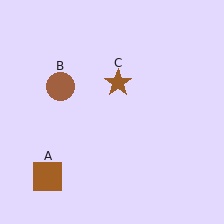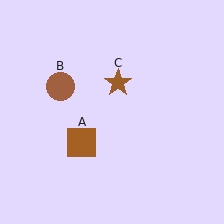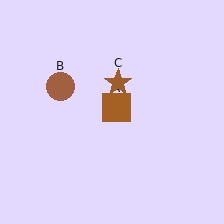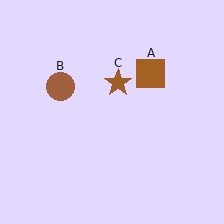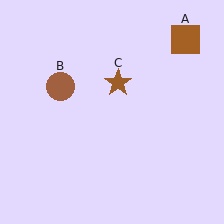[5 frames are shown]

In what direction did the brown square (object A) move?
The brown square (object A) moved up and to the right.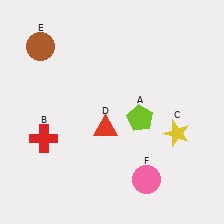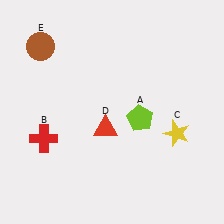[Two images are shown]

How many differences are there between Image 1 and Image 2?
There is 1 difference between the two images.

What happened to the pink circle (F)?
The pink circle (F) was removed in Image 2. It was in the bottom-right area of Image 1.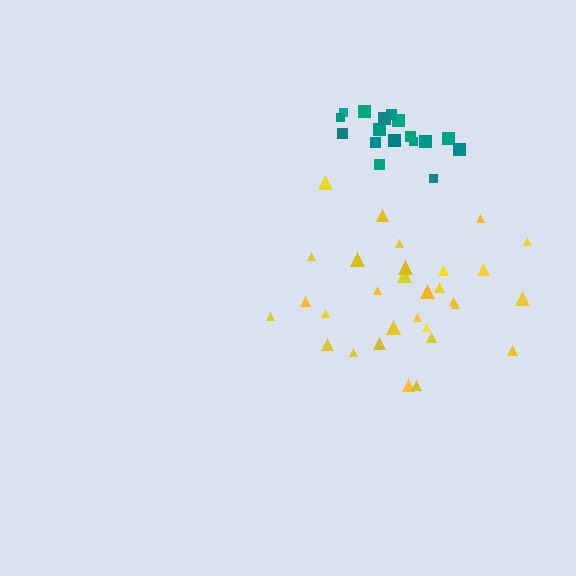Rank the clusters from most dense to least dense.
teal, yellow.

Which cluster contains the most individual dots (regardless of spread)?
Yellow (30).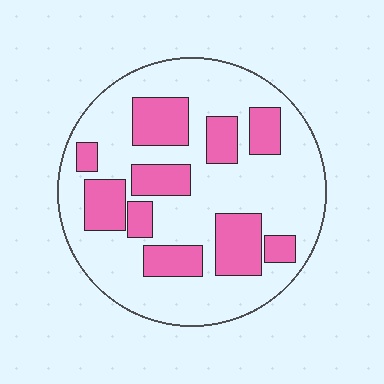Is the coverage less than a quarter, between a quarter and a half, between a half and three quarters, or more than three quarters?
Between a quarter and a half.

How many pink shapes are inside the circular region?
10.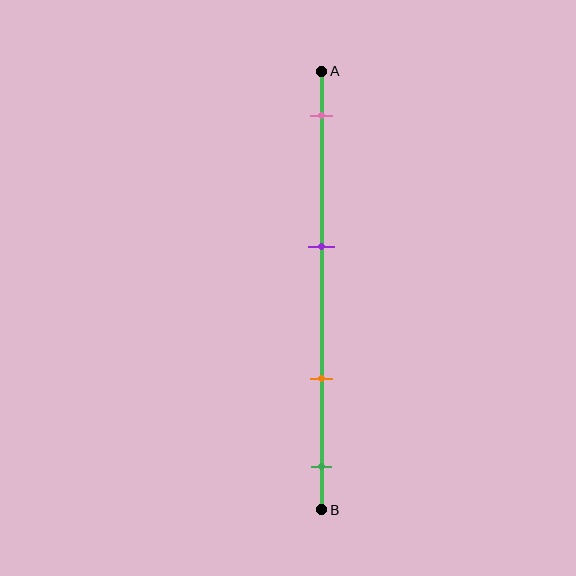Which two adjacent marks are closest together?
The orange and green marks are the closest adjacent pair.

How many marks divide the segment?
There are 4 marks dividing the segment.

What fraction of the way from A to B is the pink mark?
The pink mark is approximately 10% (0.1) of the way from A to B.